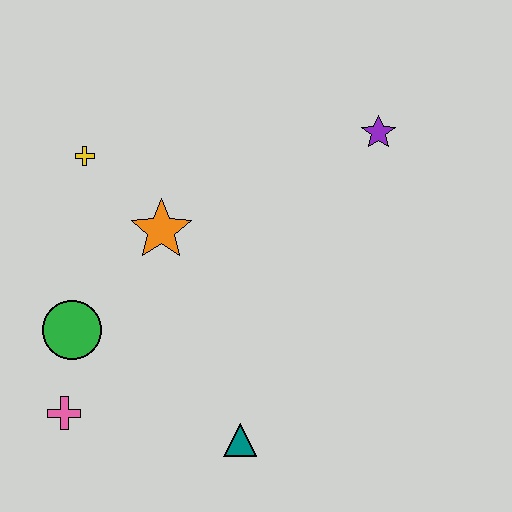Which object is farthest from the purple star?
The pink cross is farthest from the purple star.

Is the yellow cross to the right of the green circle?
Yes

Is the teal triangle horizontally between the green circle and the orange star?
No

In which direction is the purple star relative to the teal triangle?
The purple star is above the teal triangle.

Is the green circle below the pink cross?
No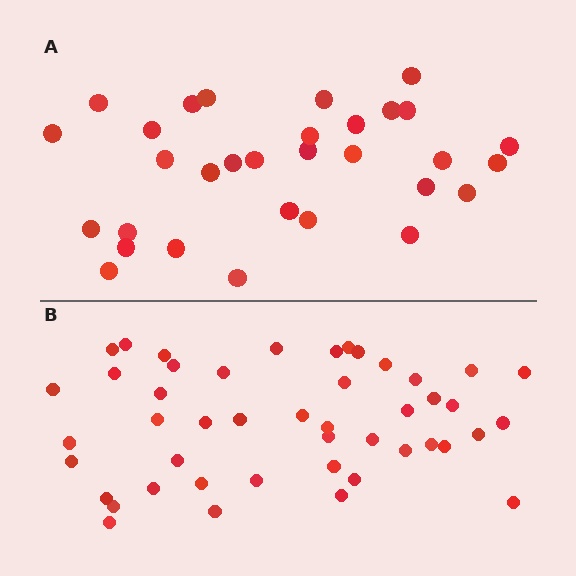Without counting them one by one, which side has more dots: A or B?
Region B (the bottom region) has more dots.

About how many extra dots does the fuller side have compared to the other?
Region B has approximately 15 more dots than region A.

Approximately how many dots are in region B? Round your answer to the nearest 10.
About 50 dots. (The exact count is 46, which rounds to 50.)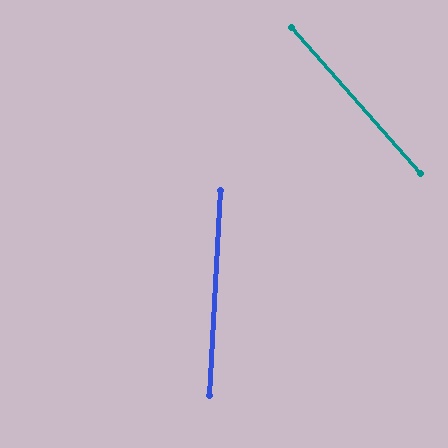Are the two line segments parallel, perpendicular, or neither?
Neither parallel nor perpendicular — they differ by about 44°.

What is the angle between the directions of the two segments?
Approximately 44 degrees.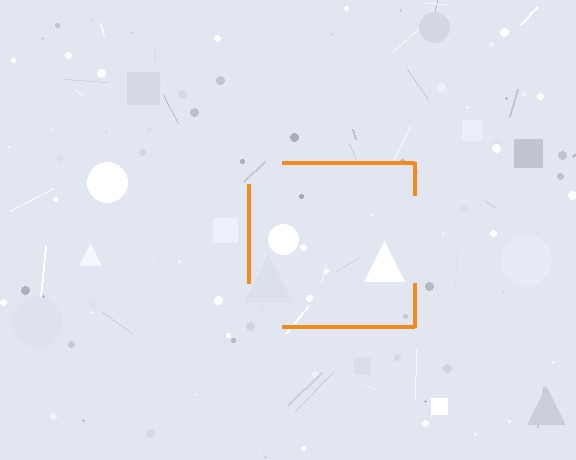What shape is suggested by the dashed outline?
The dashed outline suggests a square.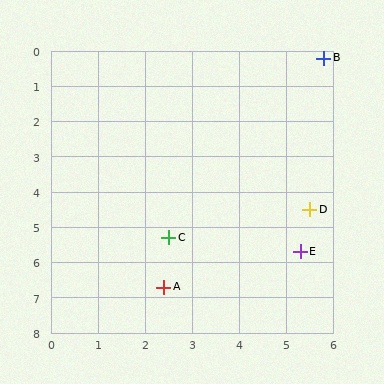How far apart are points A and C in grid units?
Points A and C are about 1.4 grid units apart.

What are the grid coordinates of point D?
Point D is at approximately (5.5, 4.5).